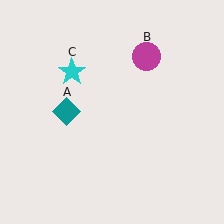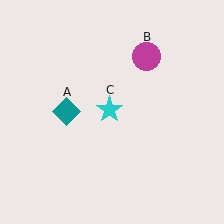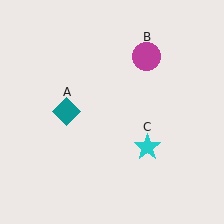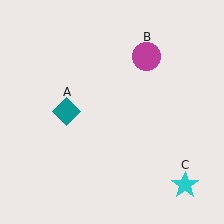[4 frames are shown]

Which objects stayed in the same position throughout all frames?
Teal diamond (object A) and magenta circle (object B) remained stationary.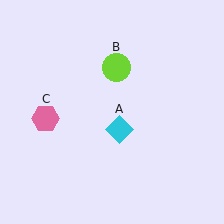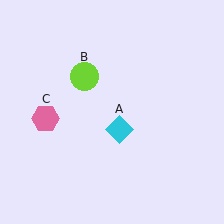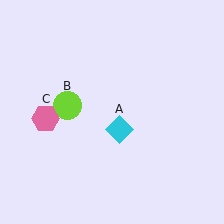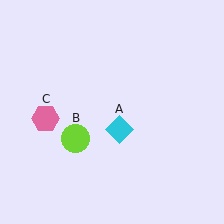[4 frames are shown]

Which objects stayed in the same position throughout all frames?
Cyan diamond (object A) and pink hexagon (object C) remained stationary.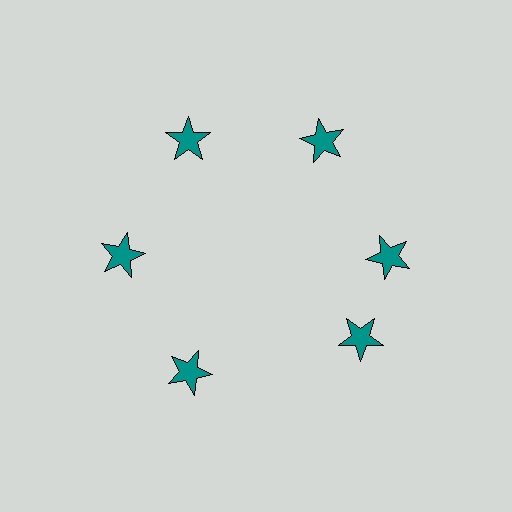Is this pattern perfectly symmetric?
No. The 6 teal stars are arranged in a ring, but one element near the 5 o'clock position is rotated out of alignment along the ring, breaking the 6-fold rotational symmetry.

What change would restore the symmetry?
The symmetry would be restored by rotating it back into even spacing with its neighbors so that all 6 stars sit at equal angles and equal distance from the center.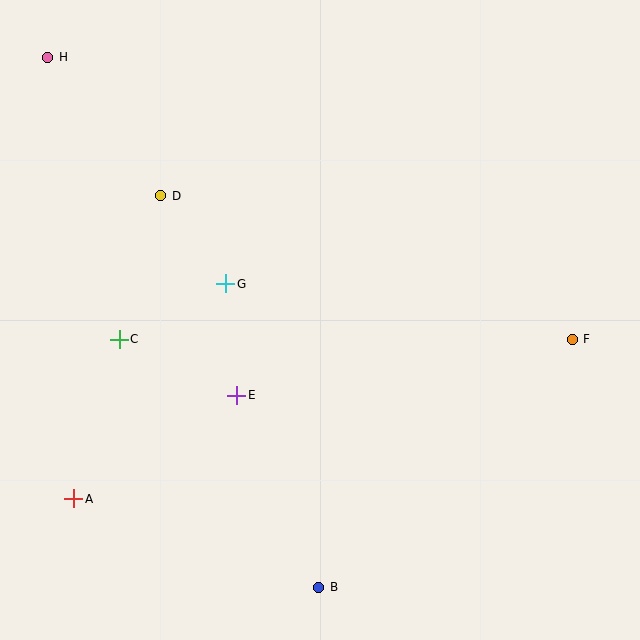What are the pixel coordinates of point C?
Point C is at (119, 339).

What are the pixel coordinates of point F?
Point F is at (572, 340).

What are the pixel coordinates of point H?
Point H is at (48, 57).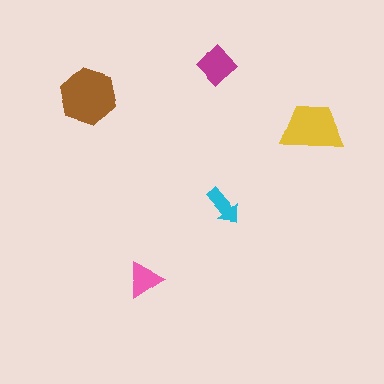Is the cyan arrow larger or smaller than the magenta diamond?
Smaller.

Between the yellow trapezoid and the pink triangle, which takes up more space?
The yellow trapezoid.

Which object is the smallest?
The cyan arrow.